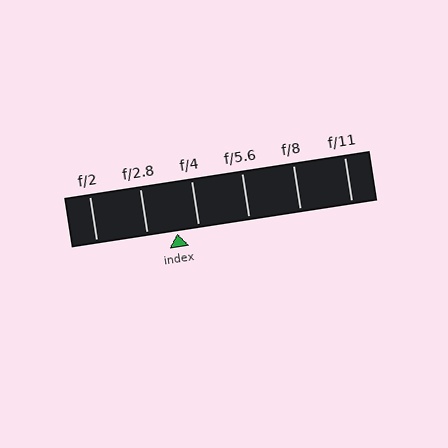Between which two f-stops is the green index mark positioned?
The index mark is between f/2.8 and f/4.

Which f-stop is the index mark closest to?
The index mark is closest to f/4.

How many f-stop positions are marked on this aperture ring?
There are 6 f-stop positions marked.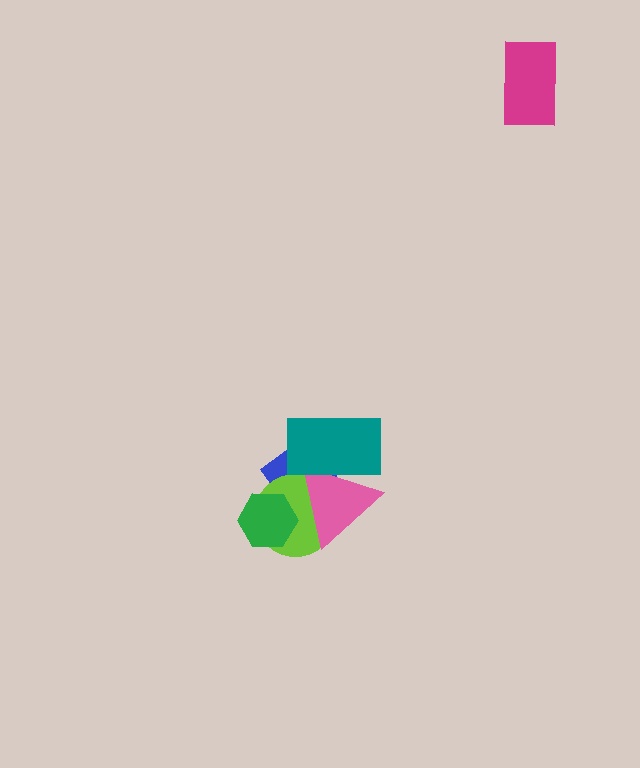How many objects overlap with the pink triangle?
4 objects overlap with the pink triangle.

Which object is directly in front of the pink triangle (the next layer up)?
The teal rectangle is directly in front of the pink triangle.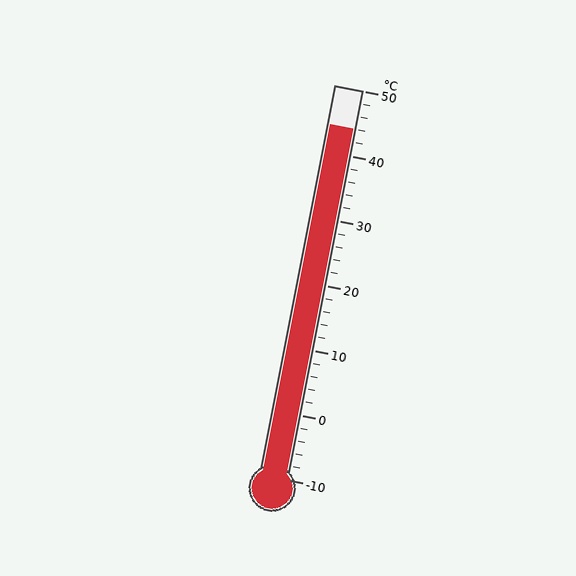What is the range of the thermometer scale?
The thermometer scale ranges from -10°C to 50°C.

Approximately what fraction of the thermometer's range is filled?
The thermometer is filled to approximately 90% of its range.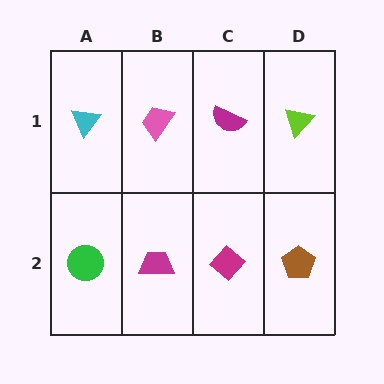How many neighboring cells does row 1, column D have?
2.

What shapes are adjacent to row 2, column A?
A cyan triangle (row 1, column A), a magenta trapezoid (row 2, column B).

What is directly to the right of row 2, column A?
A magenta trapezoid.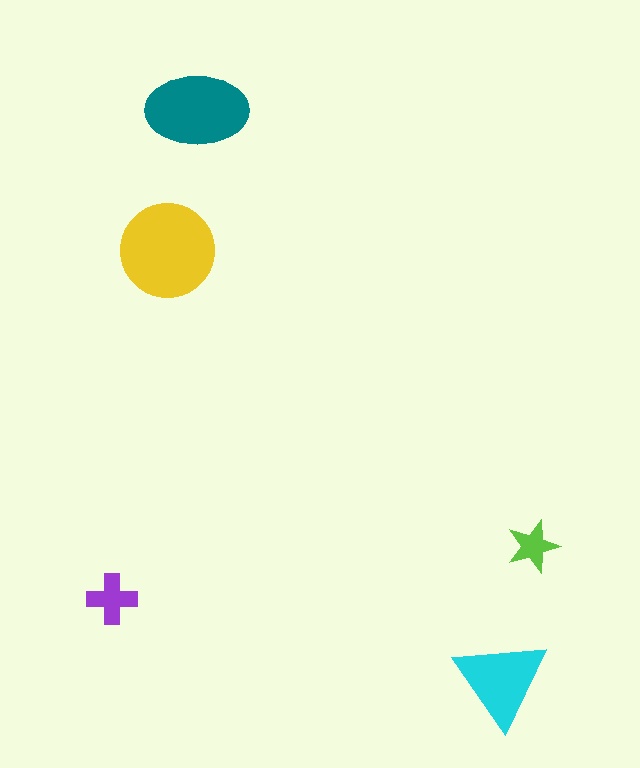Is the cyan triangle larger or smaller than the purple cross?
Larger.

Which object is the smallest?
The lime star.